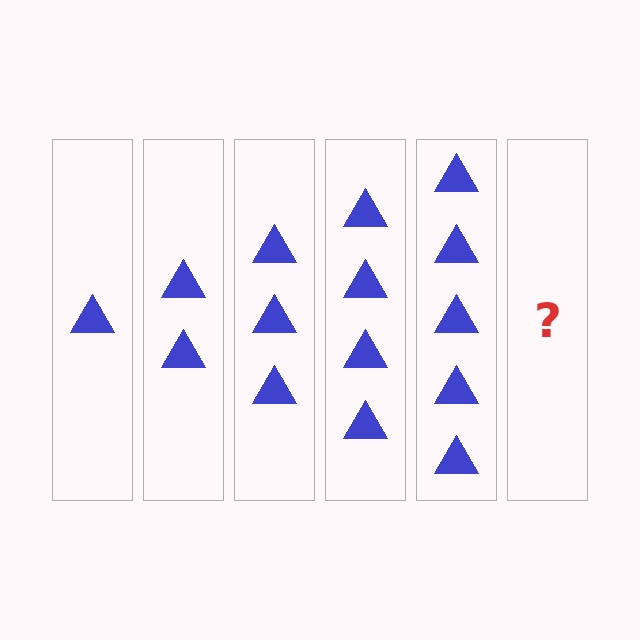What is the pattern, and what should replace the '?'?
The pattern is that each step adds one more triangle. The '?' should be 6 triangles.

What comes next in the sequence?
The next element should be 6 triangles.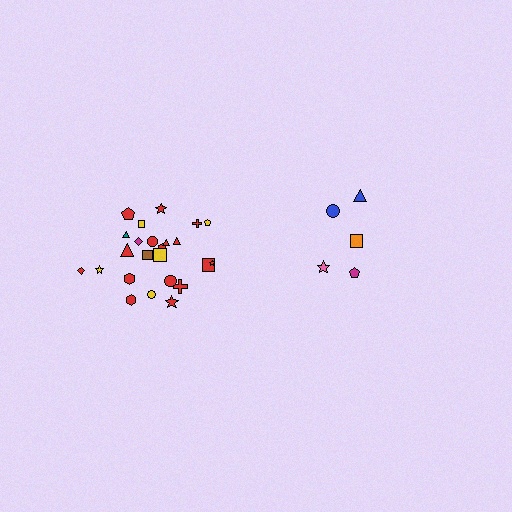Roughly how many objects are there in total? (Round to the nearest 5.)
Roughly 30 objects in total.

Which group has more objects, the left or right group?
The left group.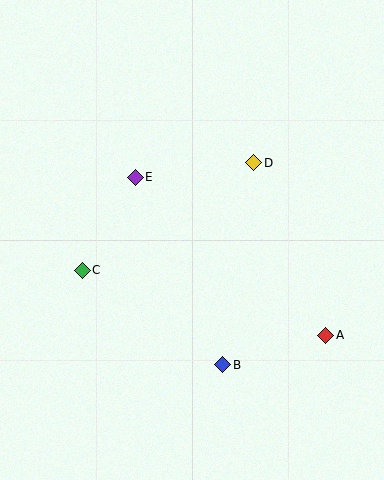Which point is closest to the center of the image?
Point E at (135, 177) is closest to the center.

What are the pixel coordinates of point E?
Point E is at (135, 177).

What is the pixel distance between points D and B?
The distance between D and B is 205 pixels.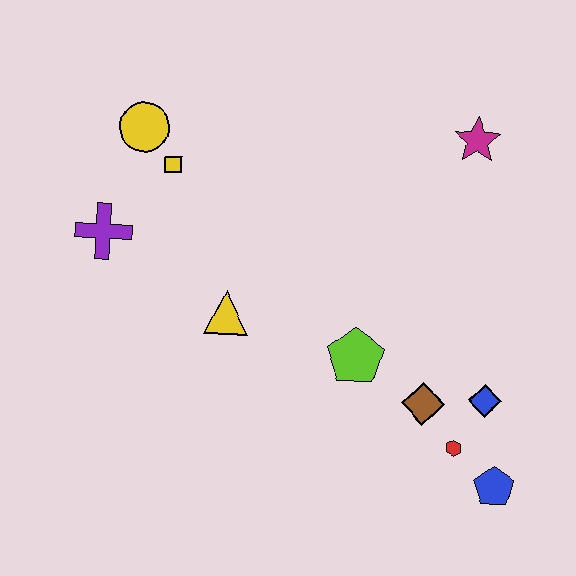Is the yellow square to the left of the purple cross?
No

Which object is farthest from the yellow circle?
The blue pentagon is farthest from the yellow circle.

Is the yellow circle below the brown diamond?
No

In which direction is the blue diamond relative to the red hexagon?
The blue diamond is above the red hexagon.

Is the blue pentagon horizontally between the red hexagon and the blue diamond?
No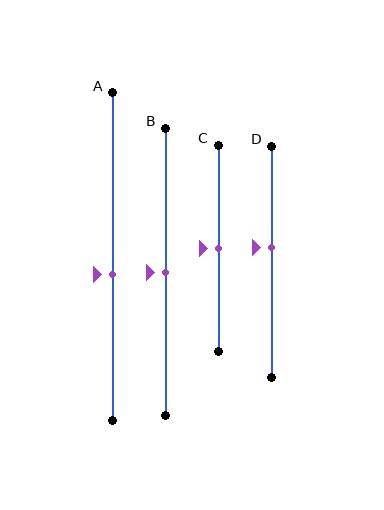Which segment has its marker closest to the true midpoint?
Segment B has its marker closest to the true midpoint.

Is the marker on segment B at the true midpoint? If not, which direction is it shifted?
Yes, the marker on segment B is at the true midpoint.